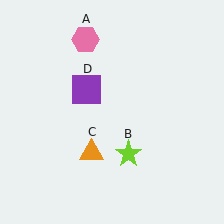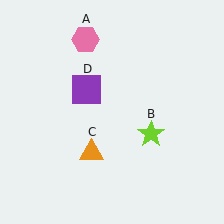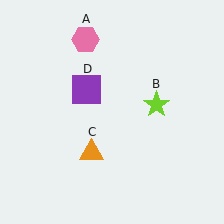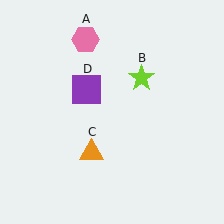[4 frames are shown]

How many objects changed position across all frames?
1 object changed position: lime star (object B).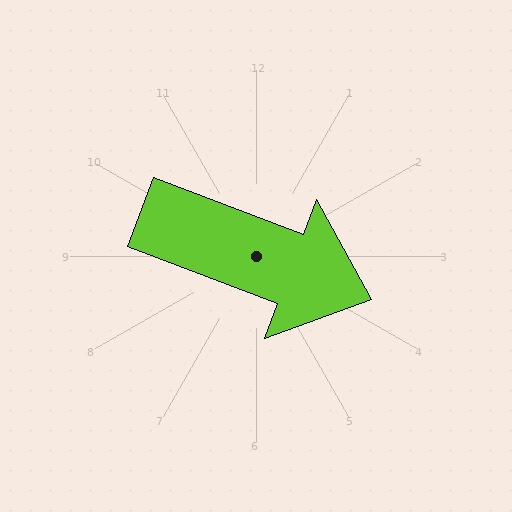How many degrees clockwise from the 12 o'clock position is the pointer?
Approximately 111 degrees.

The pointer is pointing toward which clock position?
Roughly 4 o'clock.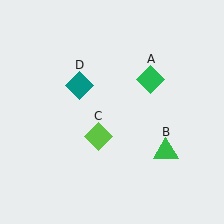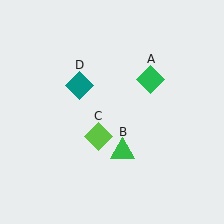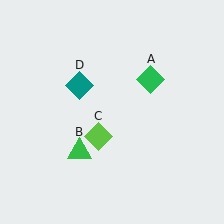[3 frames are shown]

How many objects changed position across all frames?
1 object changed position: green triangle (object B).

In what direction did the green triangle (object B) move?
The green triangle (object B) moved left.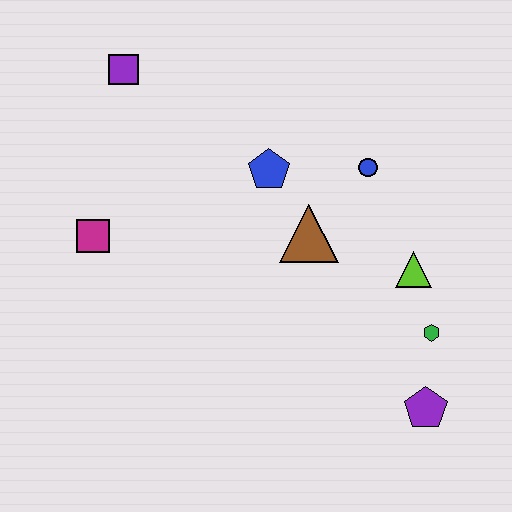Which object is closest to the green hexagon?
The lime triangle is closest to the green hexagon.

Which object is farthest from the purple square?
The purple pentagon is farthest from the purple square.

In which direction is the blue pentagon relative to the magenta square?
The blue pentagon is to the right of the magenta square.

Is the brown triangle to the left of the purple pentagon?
Yes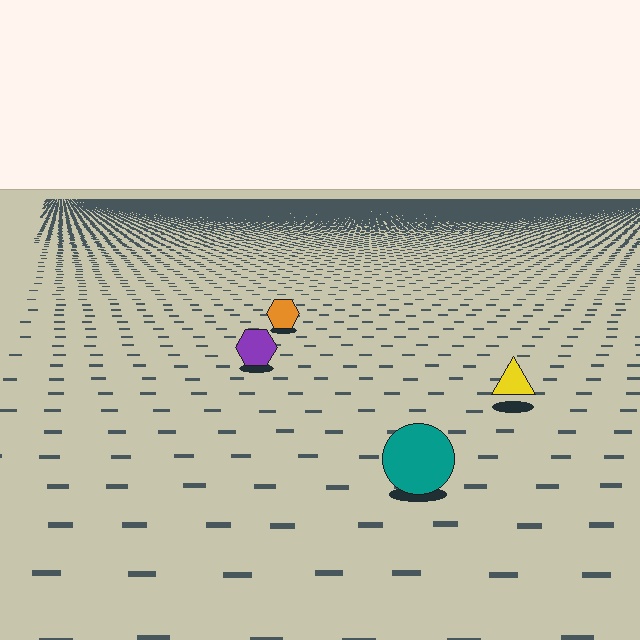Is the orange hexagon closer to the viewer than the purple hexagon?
No. The purple hexagon is closer — you can tell from the texture gradient: the ground texture is coarser near it.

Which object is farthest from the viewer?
The orange hexagon is farthest from the viewer. It appears smaller and the ground texture around it is denser.